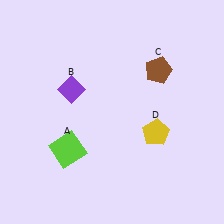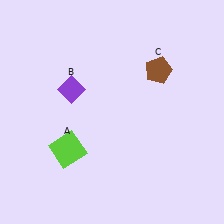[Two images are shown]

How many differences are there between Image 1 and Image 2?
There is 1 difference between the two images.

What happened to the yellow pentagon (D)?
The yellow pentagon (D) was removed in Image 2. It was in the bottom-right area of Image 1.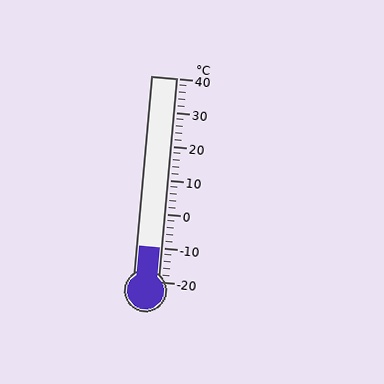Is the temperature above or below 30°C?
The temperature is below 30°C.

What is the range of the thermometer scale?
The thermometer scale ranges from -20°C to 40°C.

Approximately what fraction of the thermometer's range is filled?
The thermometer is filled to approximately 15% of its range.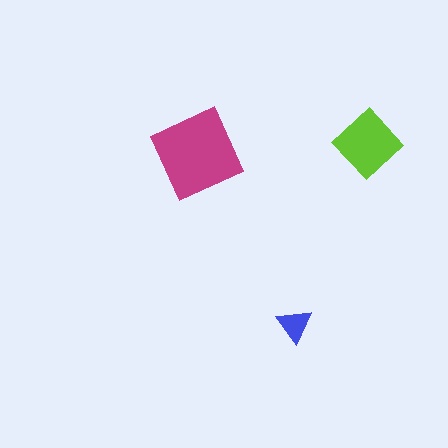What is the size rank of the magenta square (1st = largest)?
1st.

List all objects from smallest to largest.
The blue triangle, the lime diamond, the magenta square.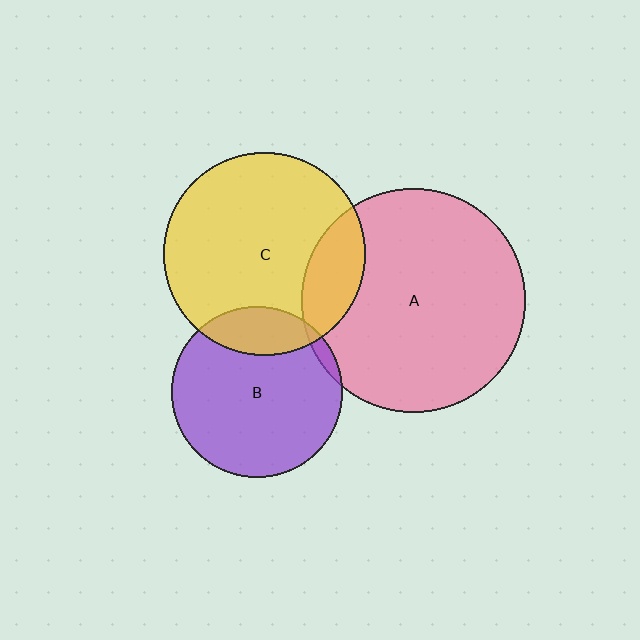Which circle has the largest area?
Circle A (pink).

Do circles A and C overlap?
Yes.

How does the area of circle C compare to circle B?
Approximately 1.4 times.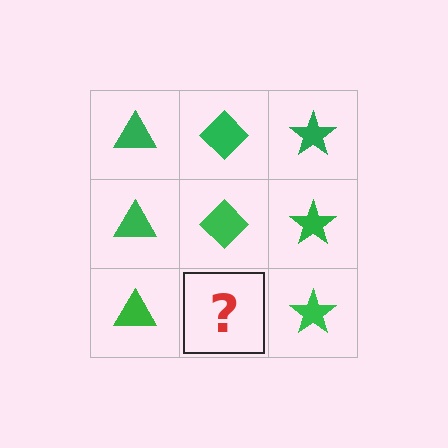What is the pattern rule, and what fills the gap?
The rule is that each column has a consistent shape. The gap should be filled with a green diamond.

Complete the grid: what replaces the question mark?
The question mark should be replaced with a green diamond.